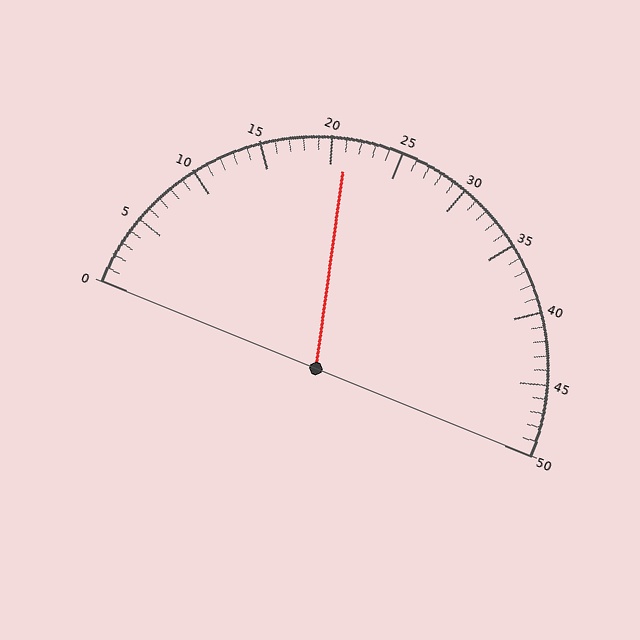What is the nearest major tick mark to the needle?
The nearest major tick mark is 20.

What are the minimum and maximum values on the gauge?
The gauge ranges from 0 to 50.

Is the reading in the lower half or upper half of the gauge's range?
The reading is in the lower half of the range (0 to 50).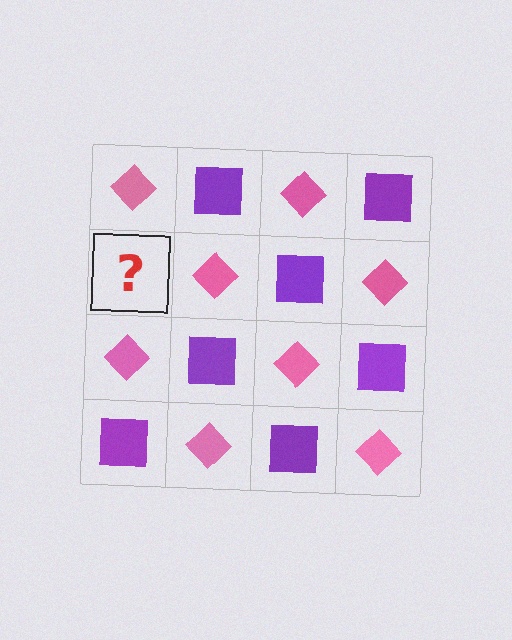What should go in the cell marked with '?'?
The missing cell should contain a purple square.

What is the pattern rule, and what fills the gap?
The rule is that it alternates pink diamond and purple square in a checkerboard pattern. The gap should be filled with a purple square.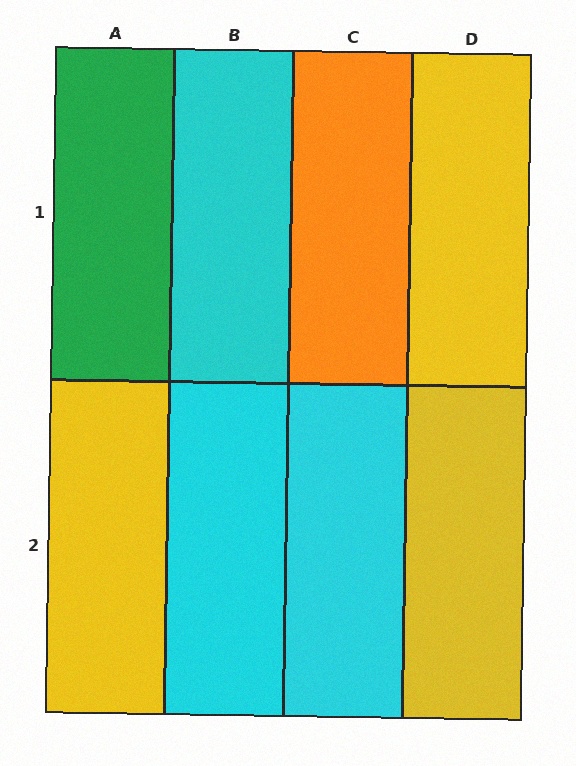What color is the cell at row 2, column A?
Yellow.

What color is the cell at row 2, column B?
Cyan.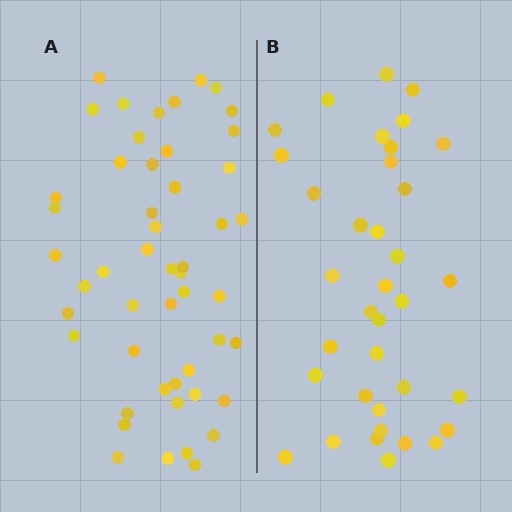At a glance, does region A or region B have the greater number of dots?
Region A (the left region) has more dots.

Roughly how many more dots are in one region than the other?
Region A has approximately 15 more dots than region B.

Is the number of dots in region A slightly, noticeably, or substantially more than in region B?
Region A has noticeably more, but not dramatically so. The ratio is roughly 1.4 to 1.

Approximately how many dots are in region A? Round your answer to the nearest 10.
About 50 dots.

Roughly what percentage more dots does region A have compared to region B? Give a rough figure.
About 40% more.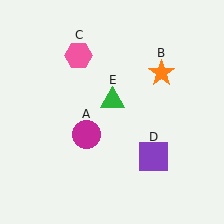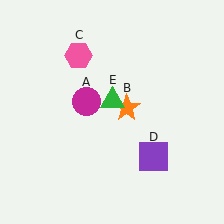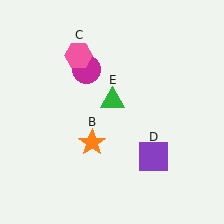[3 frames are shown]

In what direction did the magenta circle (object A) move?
The magenta circle (object A) moved up.